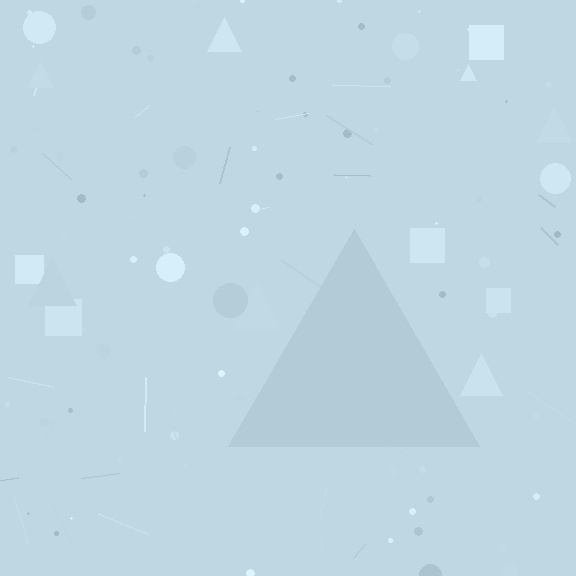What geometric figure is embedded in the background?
A triangle is embedded in the background.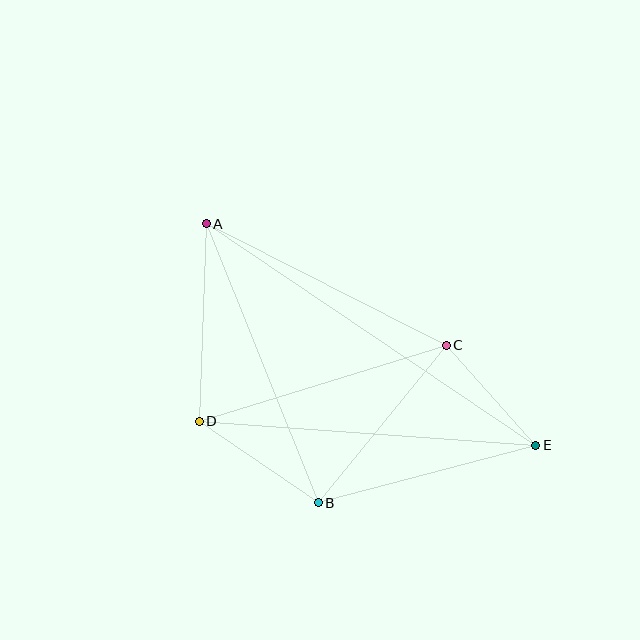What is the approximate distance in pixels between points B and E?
The distance between B and E is approximately 225 pixels.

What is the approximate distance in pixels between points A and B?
The distance between A and B is approximately 301 pixels.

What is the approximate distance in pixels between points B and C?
The distance between B and C is approximately 203 pixels.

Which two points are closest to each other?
Points C and E are closest to each other.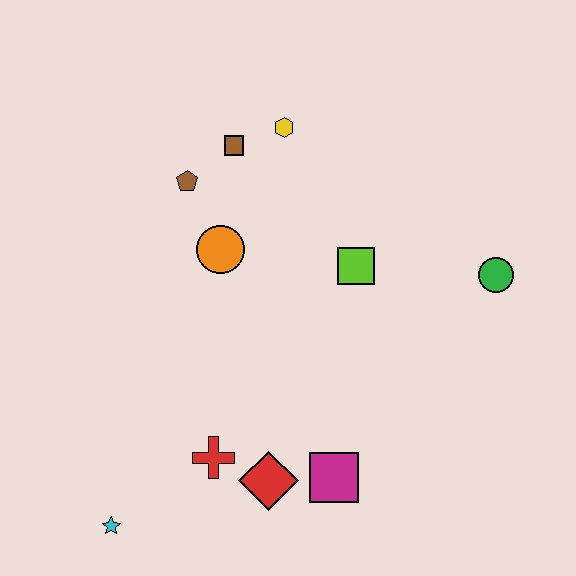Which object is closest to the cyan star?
The red cross is closest to the cyan star.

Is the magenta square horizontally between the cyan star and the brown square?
No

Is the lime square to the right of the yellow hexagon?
Yes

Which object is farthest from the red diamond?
The yellow hexagon is farthest from the red diamond.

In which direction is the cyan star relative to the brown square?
The cyan star is below the brown square.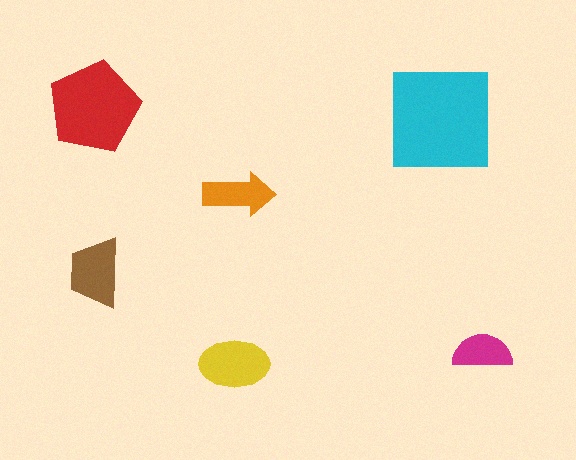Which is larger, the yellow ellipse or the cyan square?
The cyan square.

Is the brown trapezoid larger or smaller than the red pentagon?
Smaller.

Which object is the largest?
The cyan square.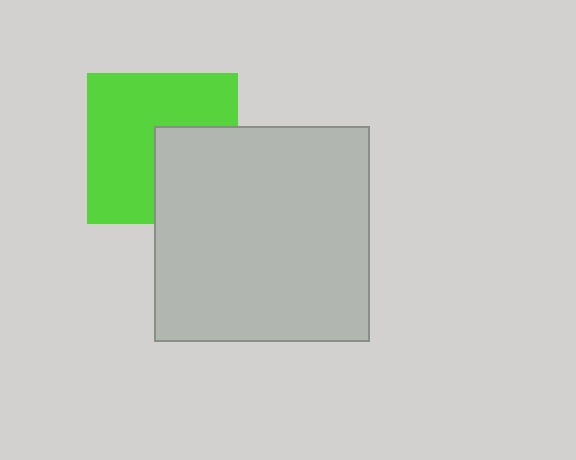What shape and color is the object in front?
The object in front is a light gray square.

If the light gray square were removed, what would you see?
You would see the complete lime square.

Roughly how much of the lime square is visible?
About half of it is visible (roughly 63%).